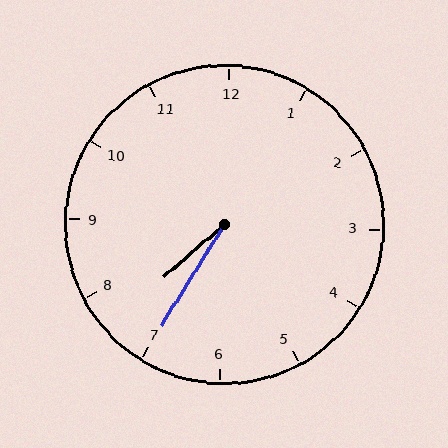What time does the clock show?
7:35.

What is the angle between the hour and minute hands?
Approximately 18 degrees.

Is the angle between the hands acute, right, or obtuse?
It is acute.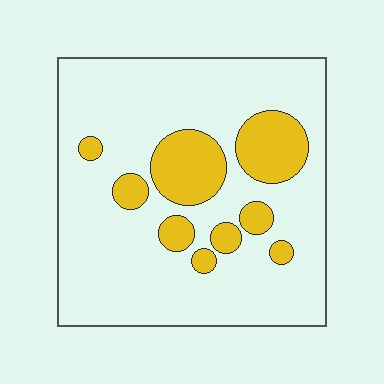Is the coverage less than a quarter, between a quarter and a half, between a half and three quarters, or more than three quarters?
Less than a quarter.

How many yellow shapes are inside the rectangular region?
9.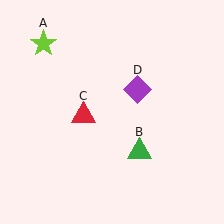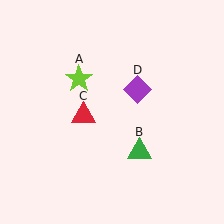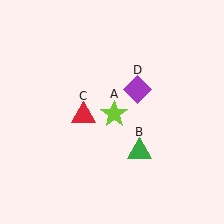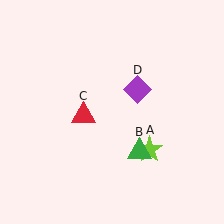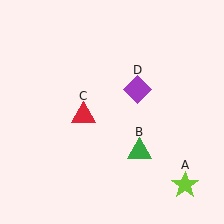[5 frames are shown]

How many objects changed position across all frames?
1 object changed position: lime star (object A).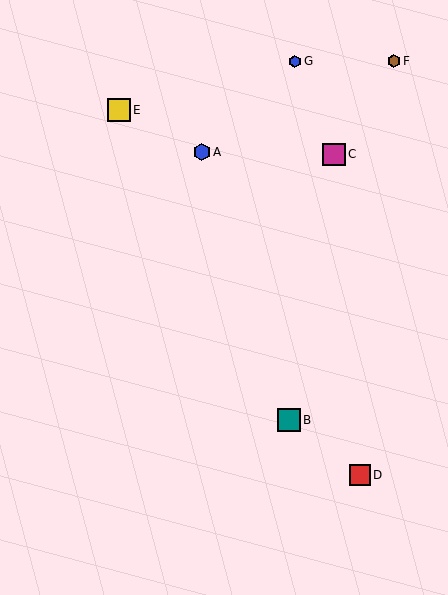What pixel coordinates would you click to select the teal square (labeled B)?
Click at (289, 420) to select the teal square B.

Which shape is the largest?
The yellow square (labeled E) is the largest.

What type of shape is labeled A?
Shape A is a blue hexagon.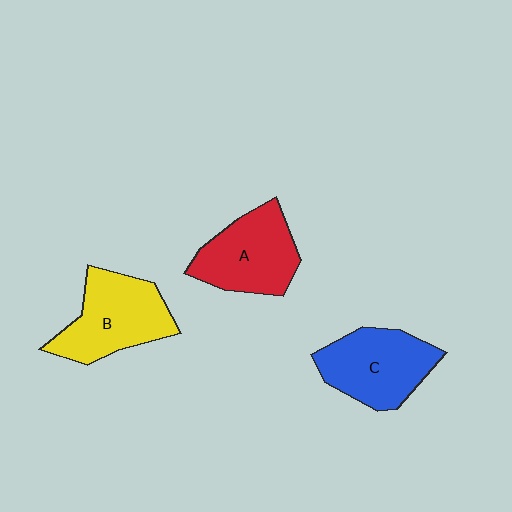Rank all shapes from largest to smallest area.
From largest to smallest: B (yellow), C (blue), A (red).